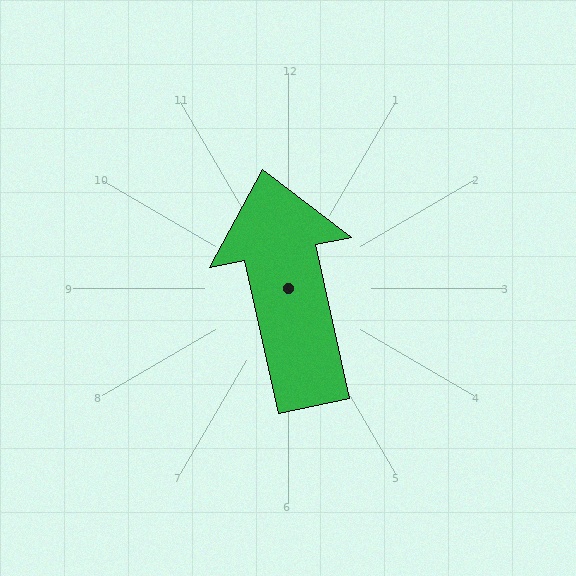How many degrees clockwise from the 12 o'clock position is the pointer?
Approximately 348 degrees.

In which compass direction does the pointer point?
North.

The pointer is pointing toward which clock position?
Roughly 12 o'clock.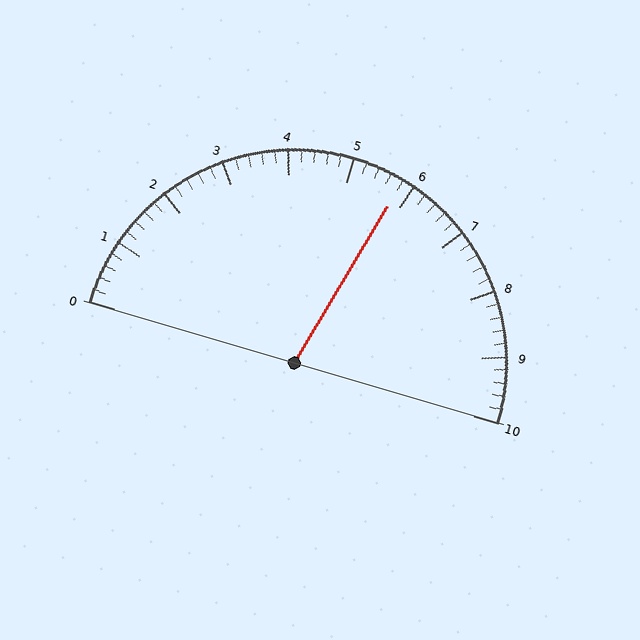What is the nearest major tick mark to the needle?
The nearest major tick mark is 6.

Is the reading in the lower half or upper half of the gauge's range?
The reading is in the upper half of the range (0 to 10).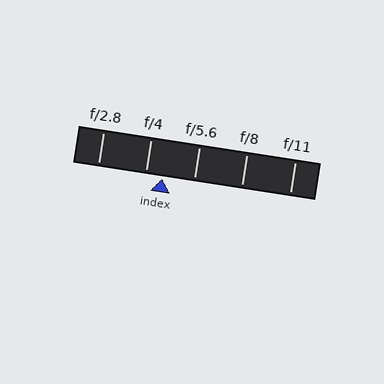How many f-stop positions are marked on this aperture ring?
There are 5 f-stop positions marked.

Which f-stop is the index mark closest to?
The index mark is closest to f/4.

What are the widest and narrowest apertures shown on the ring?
The widest aperture shown is f/2.8 and the narrowest is f/11.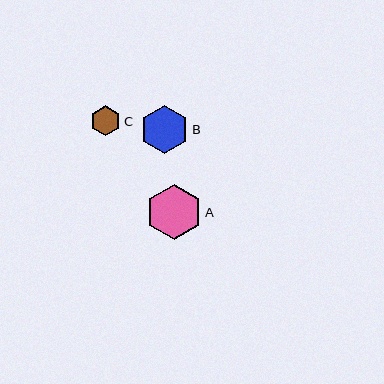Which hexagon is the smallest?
Hexagon C is the smallest with a size of approximately 30 pixels.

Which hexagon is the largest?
Hexagon A is the largest with a size of approximately 56 pixels.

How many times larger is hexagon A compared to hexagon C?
Hexagon A is approximately 1.9 times the size of hexagon C.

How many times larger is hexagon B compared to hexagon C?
Hexagon B is approximately 1.6 times the size of hexagon C.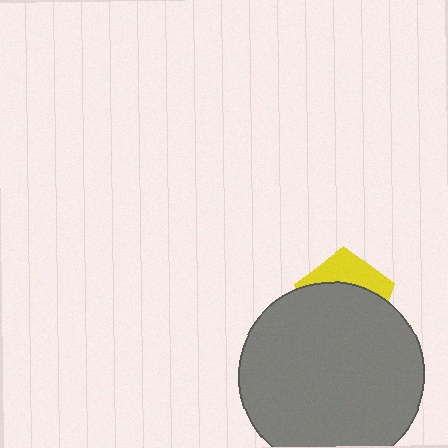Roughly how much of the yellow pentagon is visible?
A small part of it is visible (roughly 33%).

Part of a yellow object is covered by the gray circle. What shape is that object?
It is a pentagon.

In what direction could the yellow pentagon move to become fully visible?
The yellow pentagon could move up. That would shift it out from behind the gray circle entirely.